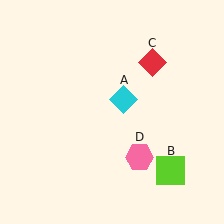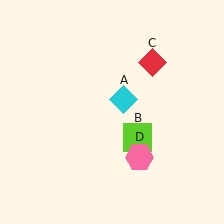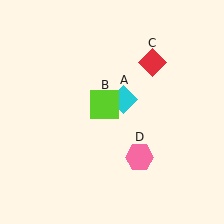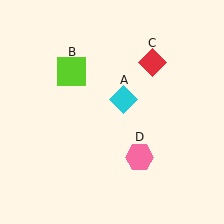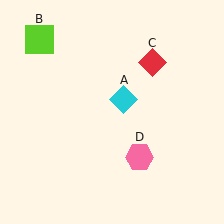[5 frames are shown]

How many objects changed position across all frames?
1 object changed position: lime square (object B).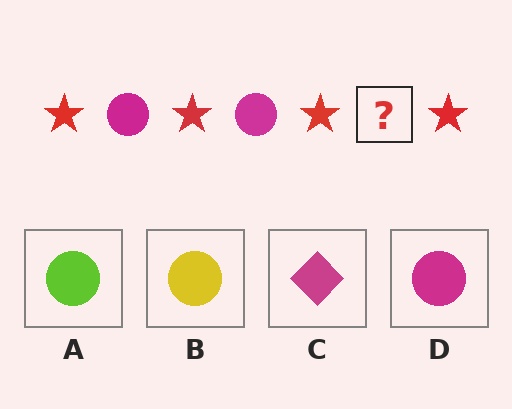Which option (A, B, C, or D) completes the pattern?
D.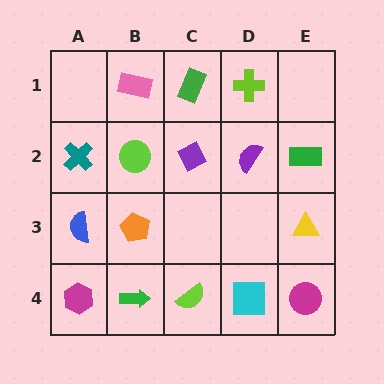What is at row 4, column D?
A cyan square.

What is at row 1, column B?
A pink rectangle.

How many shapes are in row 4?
5 shapes.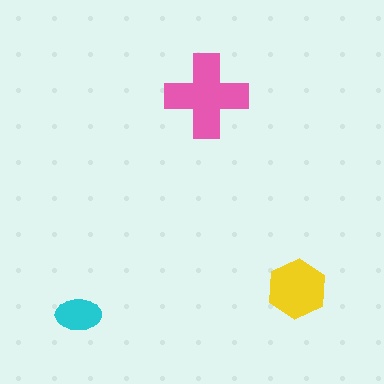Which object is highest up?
The pink cross is topmost.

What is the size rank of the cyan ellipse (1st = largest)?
3rd.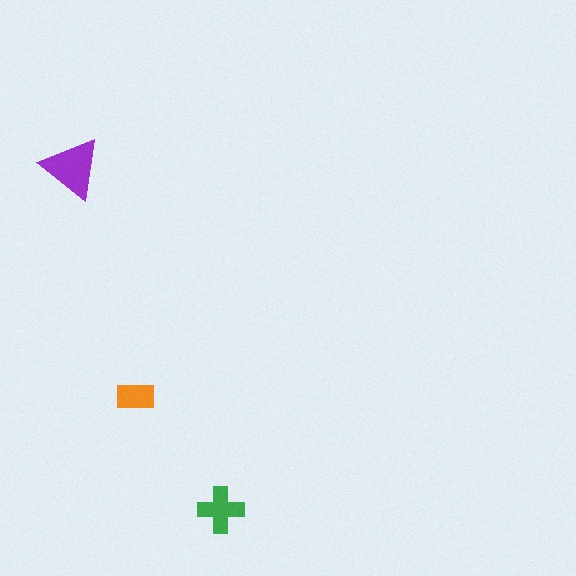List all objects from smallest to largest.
The orange rectangle, the green cross, the purple triangle.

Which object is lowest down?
The green cross is bottommost.